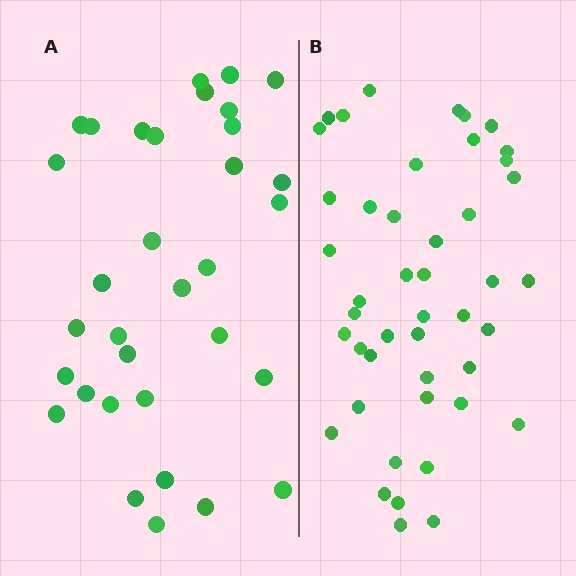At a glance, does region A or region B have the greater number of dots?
Region B (the right region) has more dots.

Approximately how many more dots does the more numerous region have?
Region B has roughly 12 or so more dots than region A.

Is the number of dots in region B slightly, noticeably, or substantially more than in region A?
Region B has noticeably more, but not dramatically so. The ratio is roughly 1.4 to 1.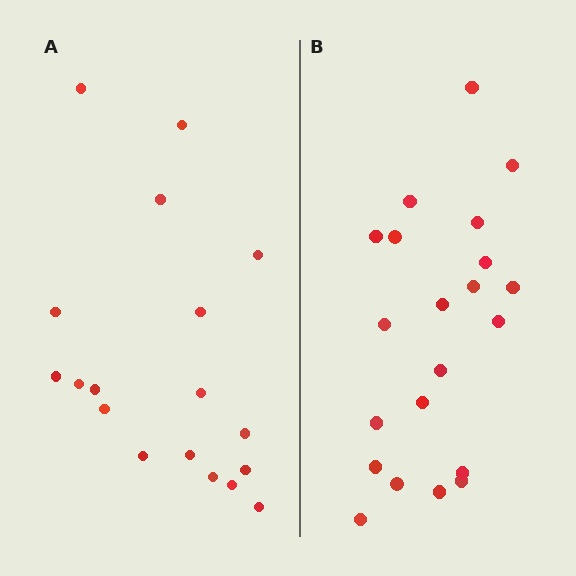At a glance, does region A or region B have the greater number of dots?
Region B (the right region) has more dots.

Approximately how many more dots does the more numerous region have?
Region B has just a few more — roughly 2 or 3 more dots than region A.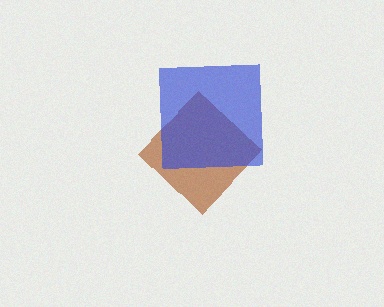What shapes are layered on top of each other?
The layered shapes are: a brown diamond, a blue square.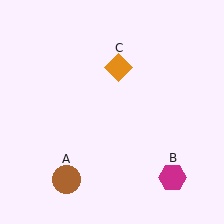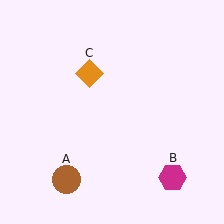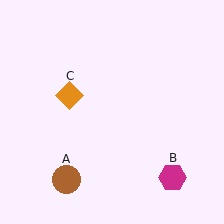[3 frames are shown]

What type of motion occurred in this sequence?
The orange diamond (object C) rotated counterclockwise around the center of the scene.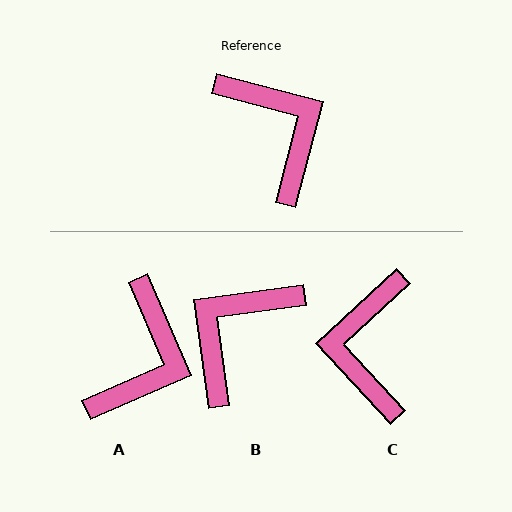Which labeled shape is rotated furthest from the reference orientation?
C, about 148 degrees away.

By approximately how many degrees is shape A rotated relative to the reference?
Approximately 52 degrees clockwise.